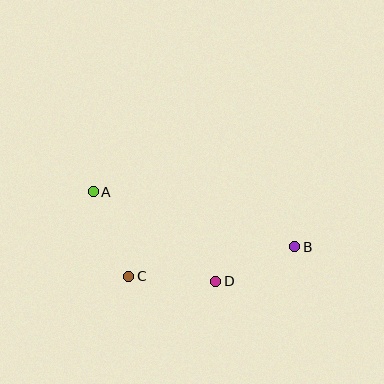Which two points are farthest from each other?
Points A and B are farthest from each other.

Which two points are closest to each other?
Points B and D are closest to each other.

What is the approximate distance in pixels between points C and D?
The distance between C and D is approximately 87 pixels.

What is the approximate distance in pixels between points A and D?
The distance between A and D is approximately 152 pixels.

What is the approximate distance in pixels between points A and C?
The distance between A and C is approximately 92 pixels.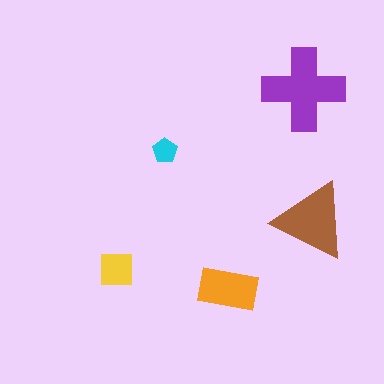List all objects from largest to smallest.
The purple cross, the brown triangle, the orange rectangle, the yellow square, the cyan pentagon.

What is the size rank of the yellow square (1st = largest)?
4th.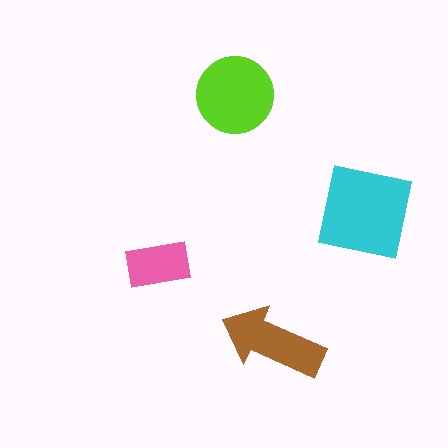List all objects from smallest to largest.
The pink rectangle, the brown arrow, the lime circle, the cyan square.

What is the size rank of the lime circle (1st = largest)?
2nd.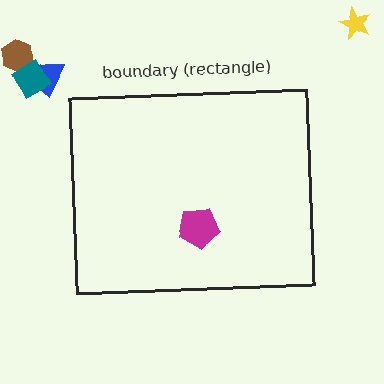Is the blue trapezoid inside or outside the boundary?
Outside.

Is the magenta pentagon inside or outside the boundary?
Inside.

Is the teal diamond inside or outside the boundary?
Outside.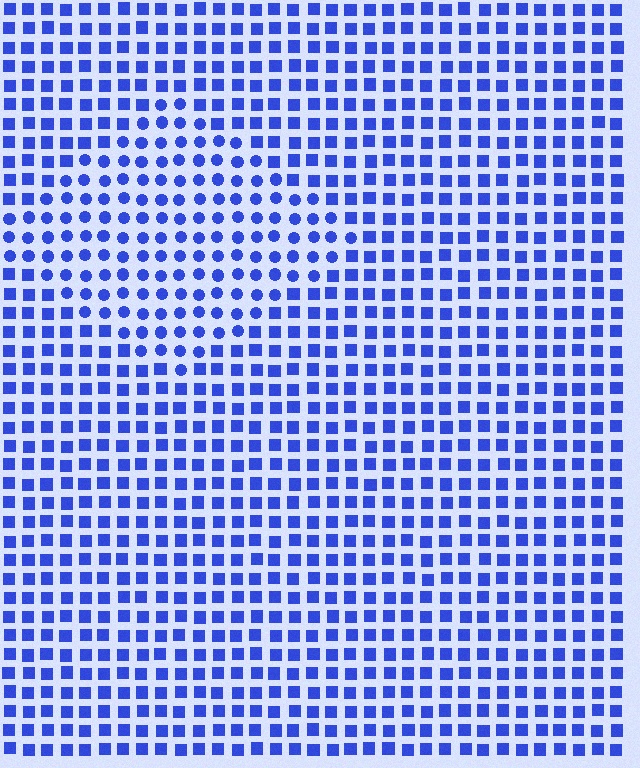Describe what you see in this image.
The image is filled with small blue elements arranged in a uniform grid. A diamond-shaped region contains circles, while the surrounding area contains squares. The boundary is defined purely by the change in element shape.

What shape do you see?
I see a diamond.